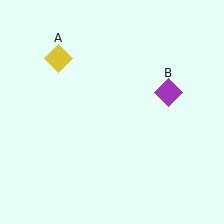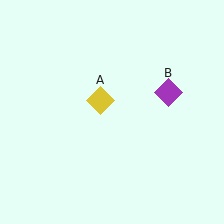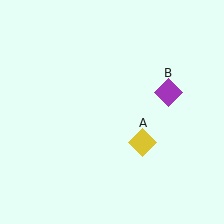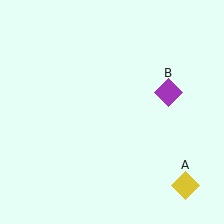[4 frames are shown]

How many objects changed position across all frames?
1 object changed position: yellow diamond (object A).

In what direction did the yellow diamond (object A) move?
The yellow diamond (object A) moved down and to the right.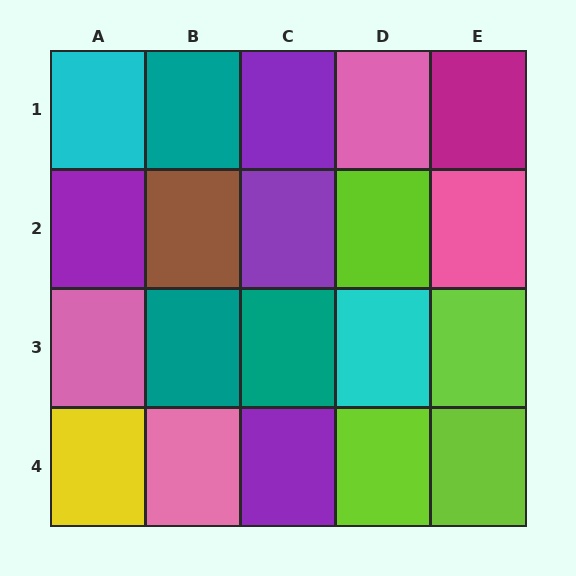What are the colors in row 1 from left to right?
Cyan, teal, purple, pink, magenta.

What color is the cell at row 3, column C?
Teal.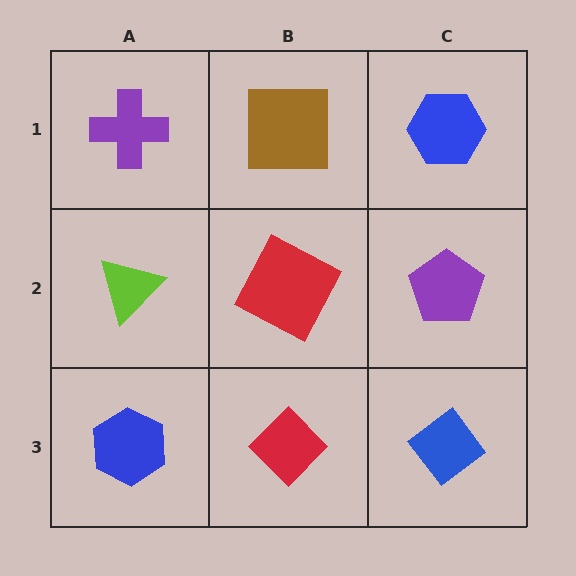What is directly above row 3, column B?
A red square.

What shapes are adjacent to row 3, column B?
A red square (row 2, column B), a blue hexagon (row 3, column A), a blue diamond (row 3, column C).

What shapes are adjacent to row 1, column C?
A purple pentagon (row 2, column C), a brown square (row 1, column B).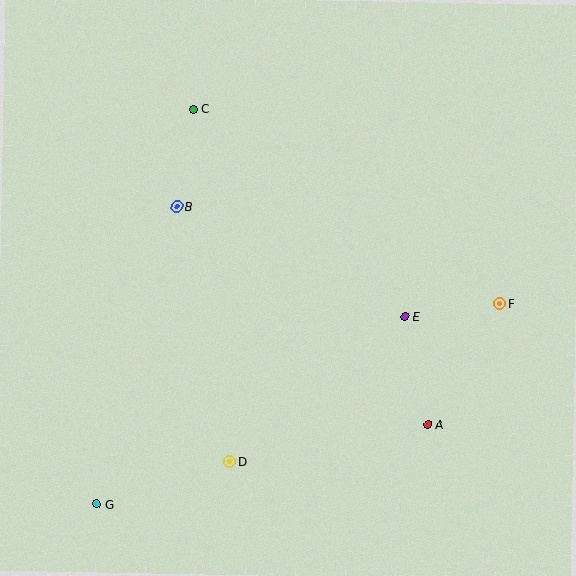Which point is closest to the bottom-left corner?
Point G is closest to the bottom-left corner.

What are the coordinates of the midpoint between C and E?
The midpoint between C and E is at (299, 213).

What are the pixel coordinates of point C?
Point C is at (194, 110).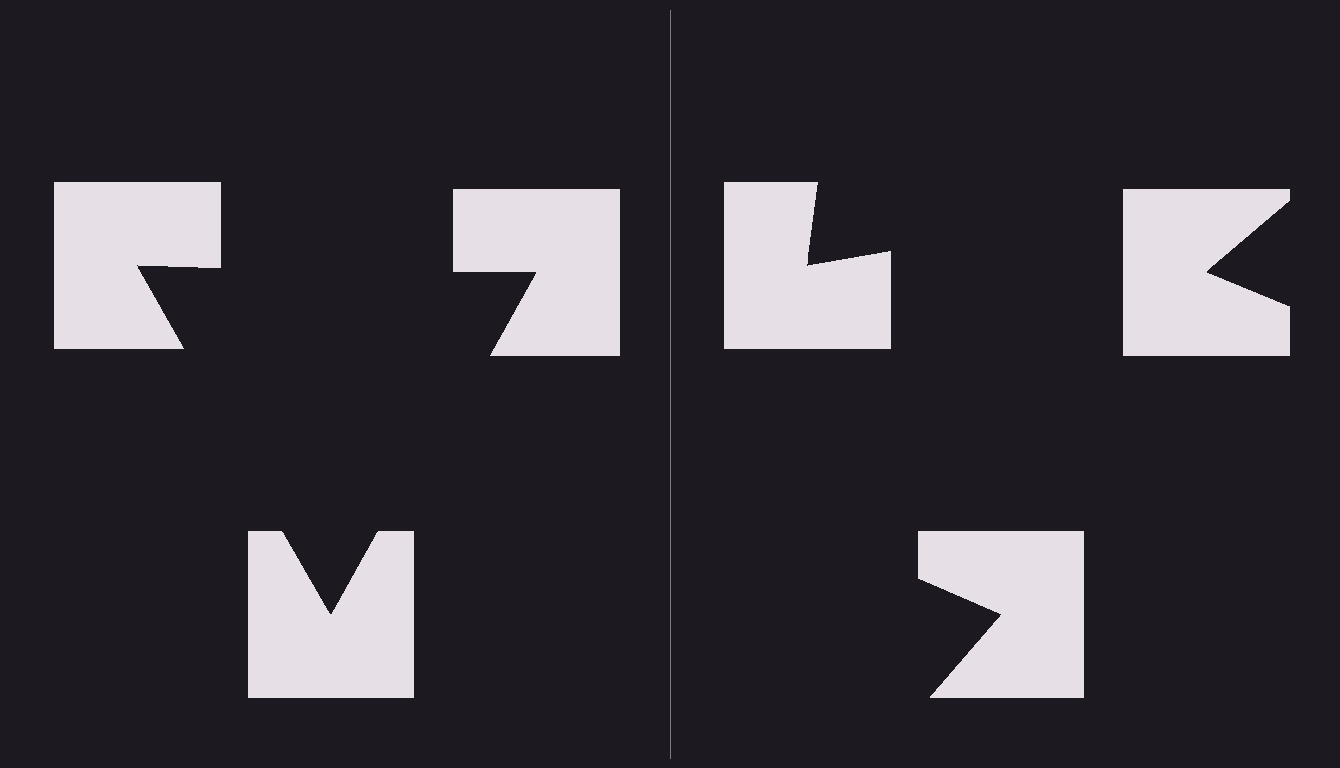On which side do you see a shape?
An illusory triangle appears on the left side. On the right side the wedge cuts are rotated, so no coherent shape forms.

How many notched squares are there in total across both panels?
6 — 3 on each side.